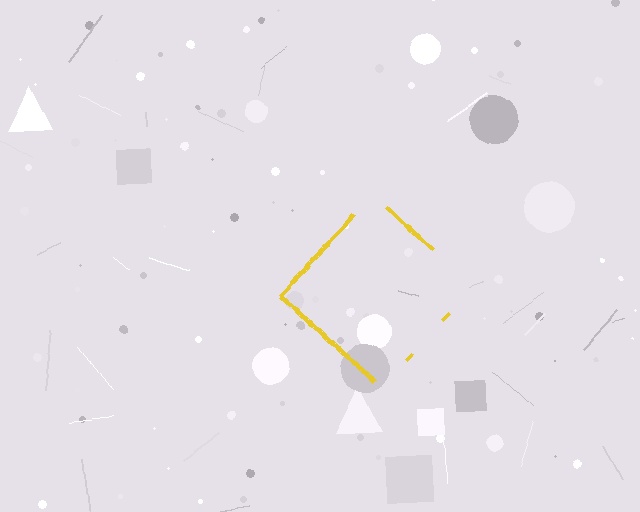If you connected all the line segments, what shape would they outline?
They would outline a diamond.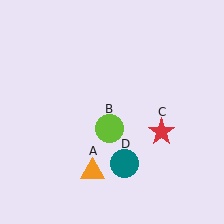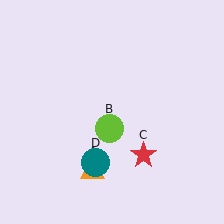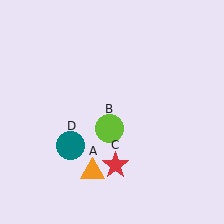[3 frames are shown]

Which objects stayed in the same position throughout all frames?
Orange triangle (object A) and lime circle (object B) remained stationary.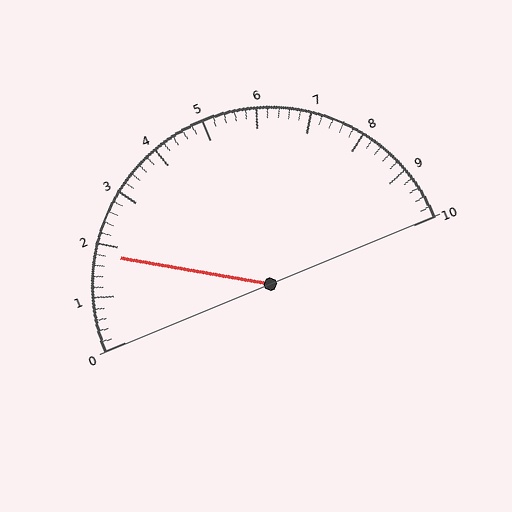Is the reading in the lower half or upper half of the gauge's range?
The reading is in the lower half of the range (0 to 10).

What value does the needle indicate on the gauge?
The needle indicates approximately 1.8.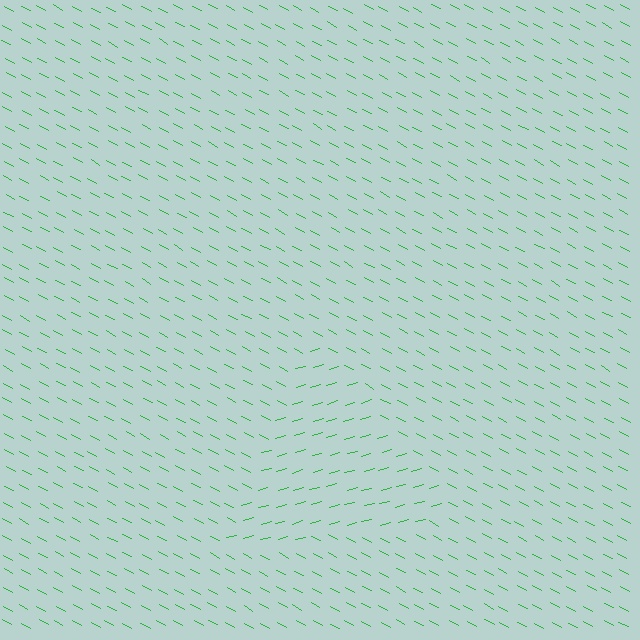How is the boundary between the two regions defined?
The boundary is defined purely by a change in line orientation (approximately 45 degrees difference). All lines are the same color and thickness.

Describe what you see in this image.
The image is filled with small green line segments. A triangle region in the image has lines oriented differently from the surrounding lines, creating a visible texture boundary.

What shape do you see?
I see a triangle.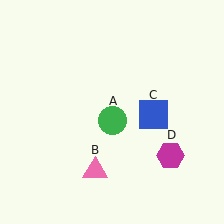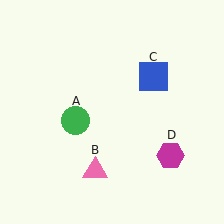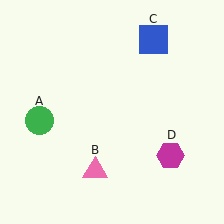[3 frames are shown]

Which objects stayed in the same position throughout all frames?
Pink triangle (object B) and magenta hexagon (object D) remained stationary.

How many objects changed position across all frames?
2 objects changed position: green circle (object A), blue square (object C).